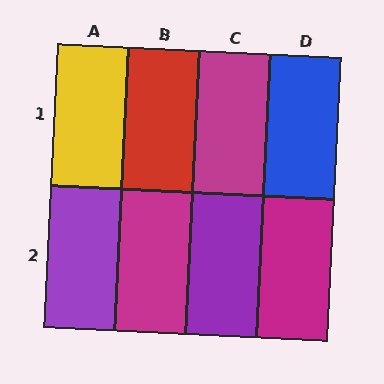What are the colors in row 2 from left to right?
Purple, magenta, purple, magenta.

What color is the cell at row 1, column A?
Yellow.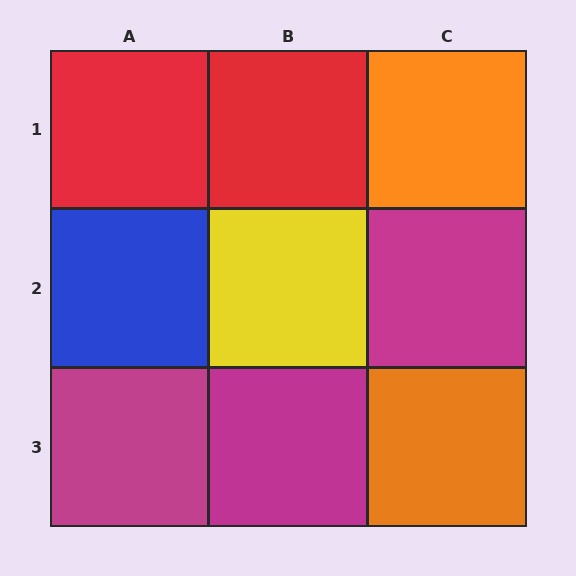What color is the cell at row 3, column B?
Magenta.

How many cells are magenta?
3 cells are magenta.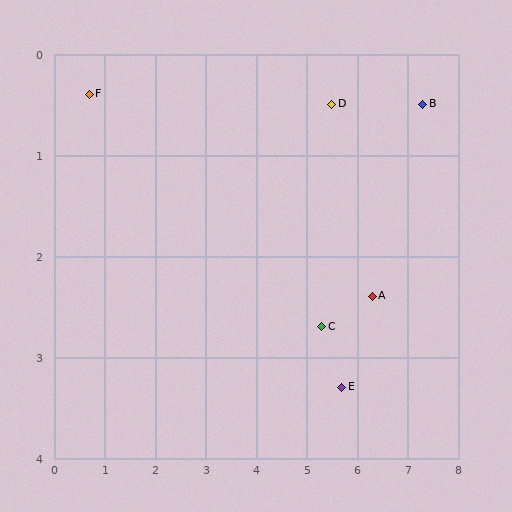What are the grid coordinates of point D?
Point D is at approximately (5.5, 0.5).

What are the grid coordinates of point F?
Point F is at approximately (0.7, 0.4).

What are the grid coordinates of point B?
Point B is at approximately (7.3, 0.5).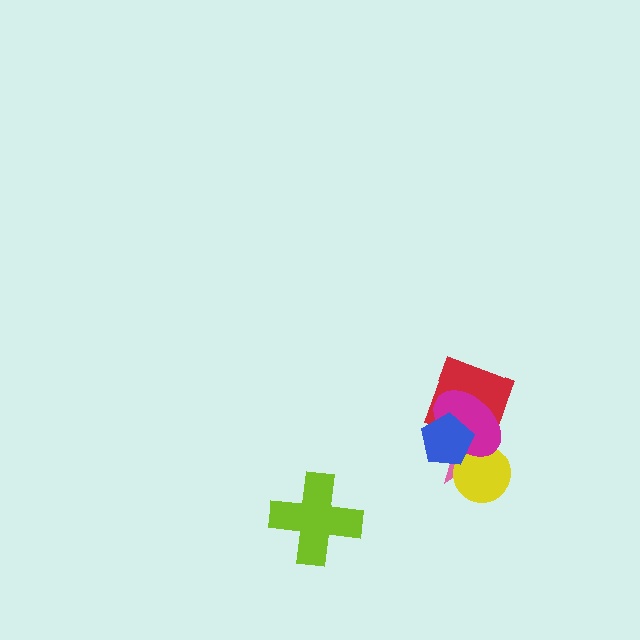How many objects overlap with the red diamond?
3 objects overlap with the red diamond.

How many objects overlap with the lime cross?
0 objects overlap with the lime cross.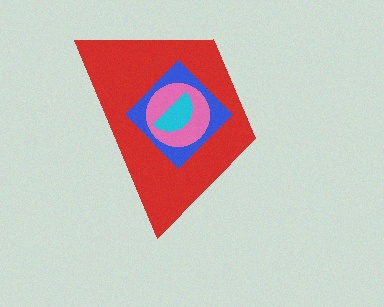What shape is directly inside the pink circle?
The cyan semicircle.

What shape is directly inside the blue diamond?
The pink circle.